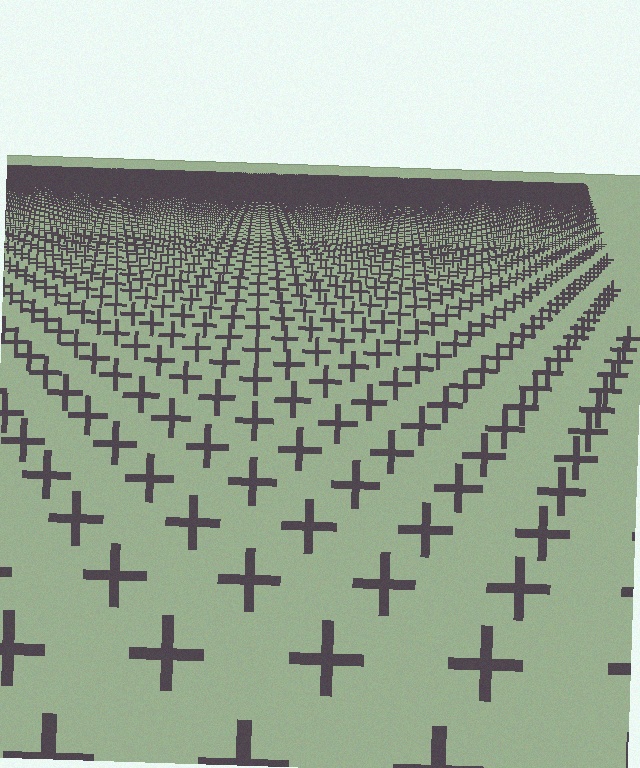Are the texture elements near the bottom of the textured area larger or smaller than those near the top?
Larger. Near the bottom, elements are closer to the viewer and appear at a bigger on-screen size.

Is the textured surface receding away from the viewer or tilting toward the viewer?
The surface is receding away from the viewer. Texture elements get smaller and denser toward the top.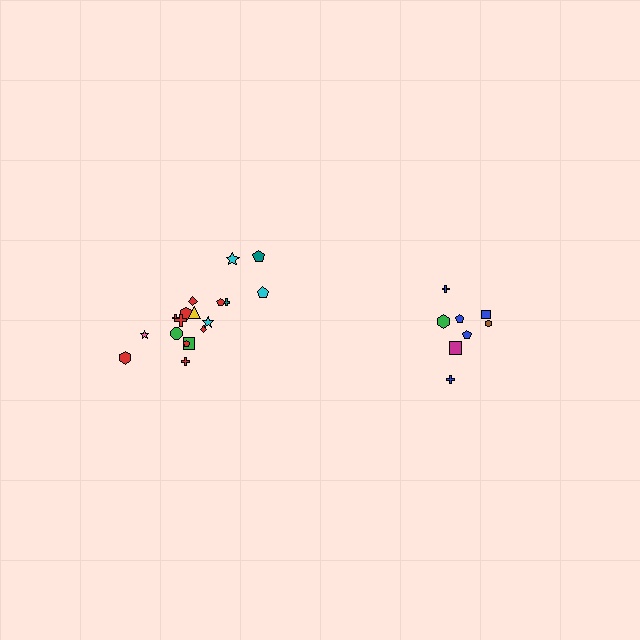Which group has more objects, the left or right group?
The left group.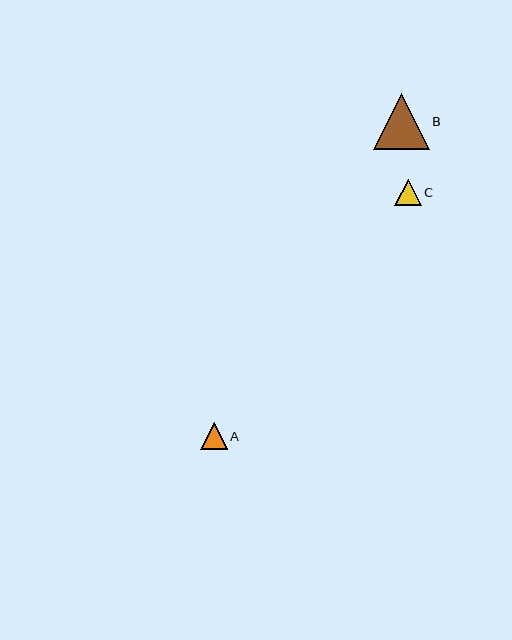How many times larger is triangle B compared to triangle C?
Triangle B is approximately 2.1 times the size of triangle C.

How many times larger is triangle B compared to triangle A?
Triangle B is approximately 2.1 times the size of triangle A.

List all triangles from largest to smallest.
From largest to smallest: B, C, A.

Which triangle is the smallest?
Triangle A is the smallest with a size of approximately 26 pixels.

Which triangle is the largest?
Triangle B is the largest with a size of approximately 56 pixels.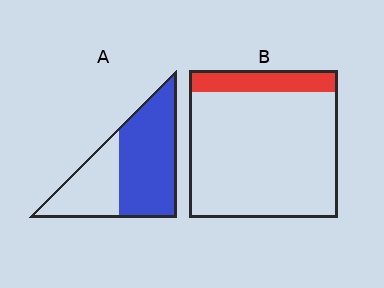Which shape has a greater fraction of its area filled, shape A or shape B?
Shape A.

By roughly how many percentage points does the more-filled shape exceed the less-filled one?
By roughly 50 percentage points (A over B).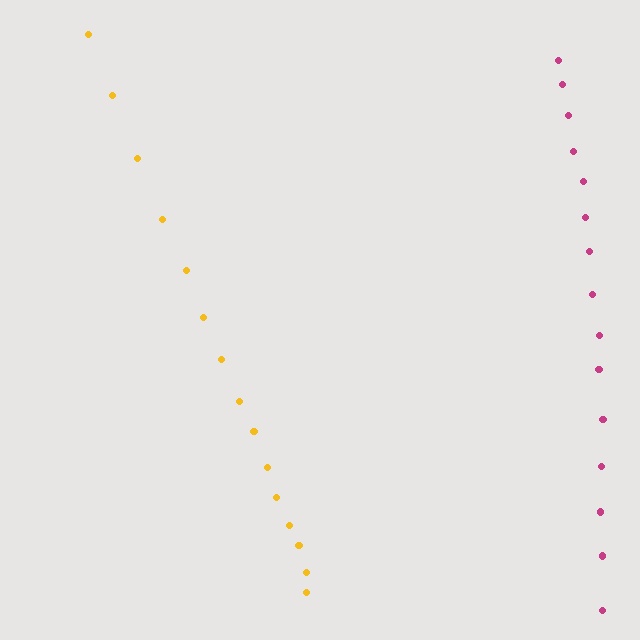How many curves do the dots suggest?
There are 2 distinct paths.